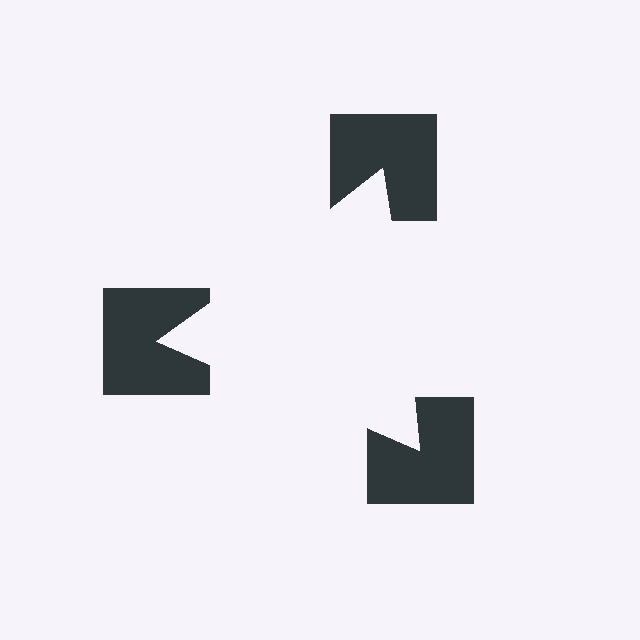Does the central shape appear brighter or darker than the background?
It typically appears slightly brighter than the background, even though no actual brightness change is drawn.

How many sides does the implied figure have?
3 sides.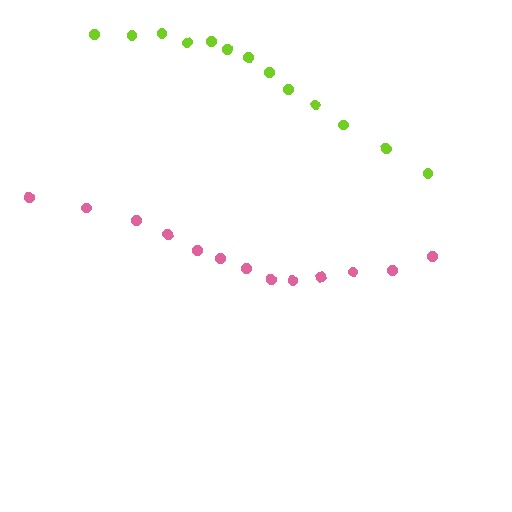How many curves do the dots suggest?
There are 2 distinct paths.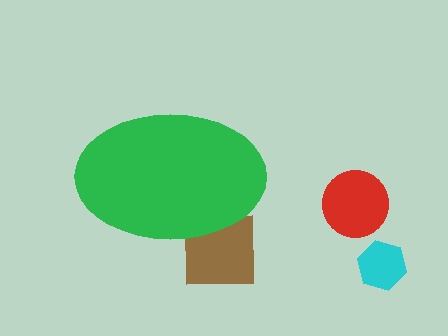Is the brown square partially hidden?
Yes, the brown square is partially hidden behind the green ellipse.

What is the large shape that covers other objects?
A green ellipse.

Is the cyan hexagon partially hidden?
No, the cyan hexagon is fully visible.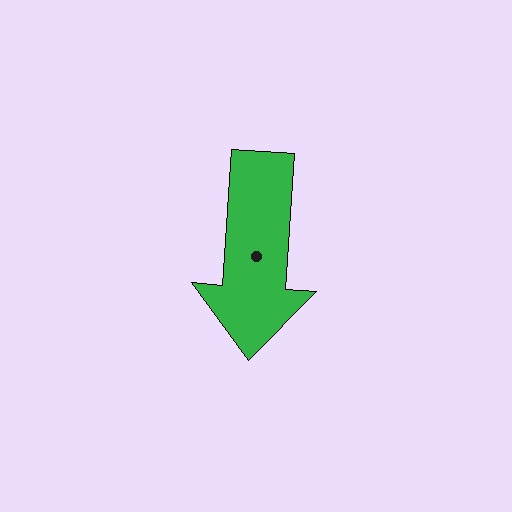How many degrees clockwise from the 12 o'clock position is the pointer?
Approximately 184 degrees.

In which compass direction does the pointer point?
South.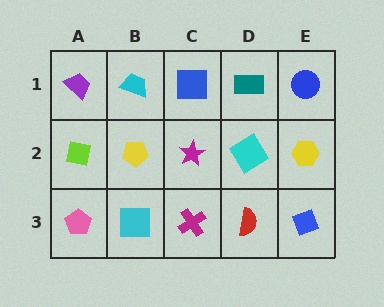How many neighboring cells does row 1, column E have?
2.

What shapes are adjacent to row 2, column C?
A blue square (row 1, column C), a magenta cross (row 3, column C), a yellow pentagon (row 2, column B), a cyan diamond (row 2, column D).